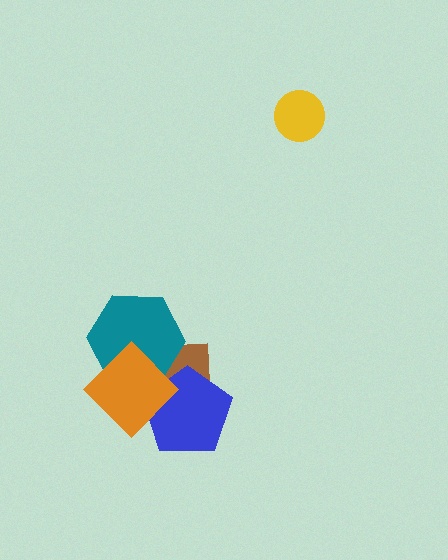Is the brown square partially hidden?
Yes, it is partially covered by another shape.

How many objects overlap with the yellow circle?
0 objects overlap with the yellow circle.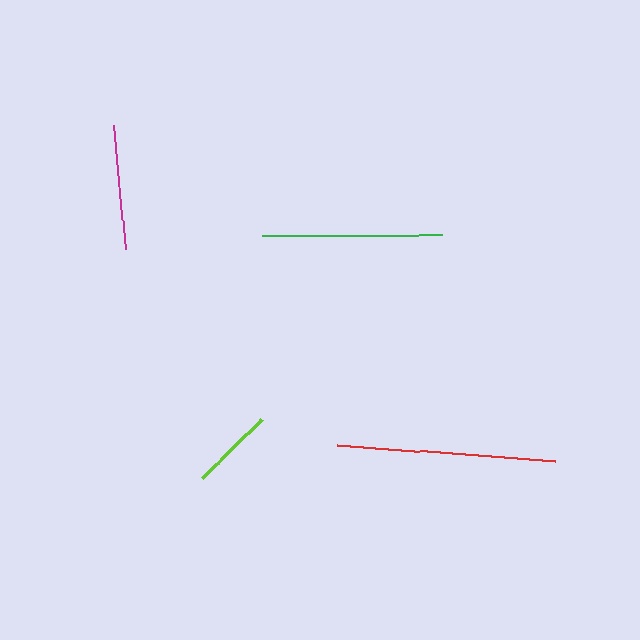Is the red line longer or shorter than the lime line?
The red line is longer than the lime line.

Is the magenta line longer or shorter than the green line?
The green line is longer than the magenta line.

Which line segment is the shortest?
The lime line is the shortest at approximately 84 pixels.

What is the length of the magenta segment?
The magenta segment is approximately 125 pixels long.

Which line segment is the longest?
The red line is the longest at approximately 219 pixels.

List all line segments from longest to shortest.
From longest to shortest: red, green, magenta, lime.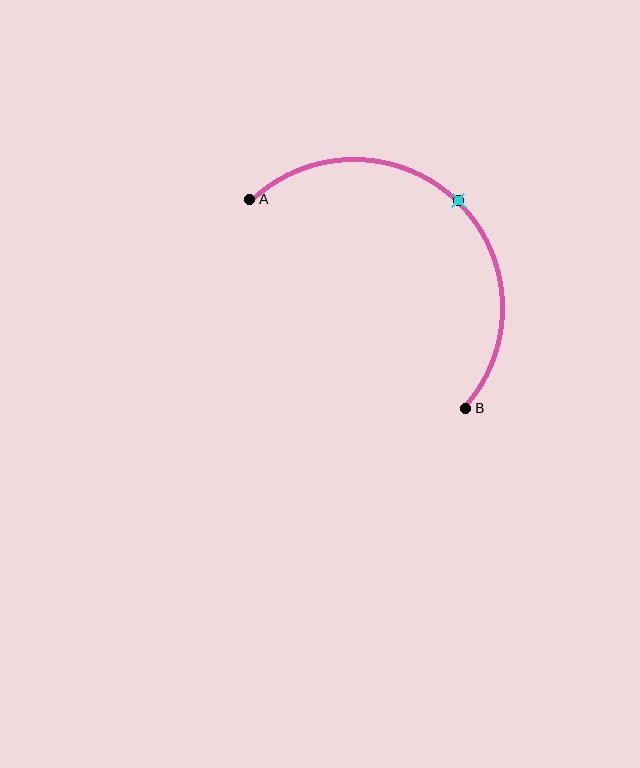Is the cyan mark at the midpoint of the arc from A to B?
Yes. The cyan mark lies on the arc at equal arc-length from both A and B — it is the arc midpoint.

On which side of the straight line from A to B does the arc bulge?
The arc bulges above and to the right of the straight line connecting A and B.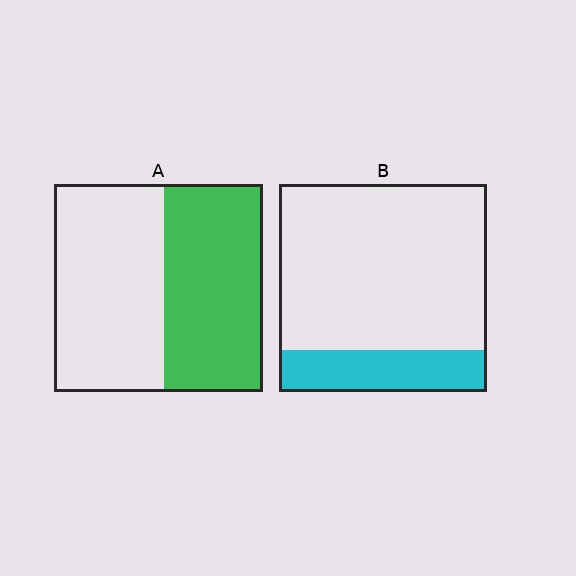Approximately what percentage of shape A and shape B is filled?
A is approximately 45% and B is approximately 20%.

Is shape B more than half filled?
No.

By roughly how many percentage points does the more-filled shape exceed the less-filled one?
By roughly 25 percentage points (A over B).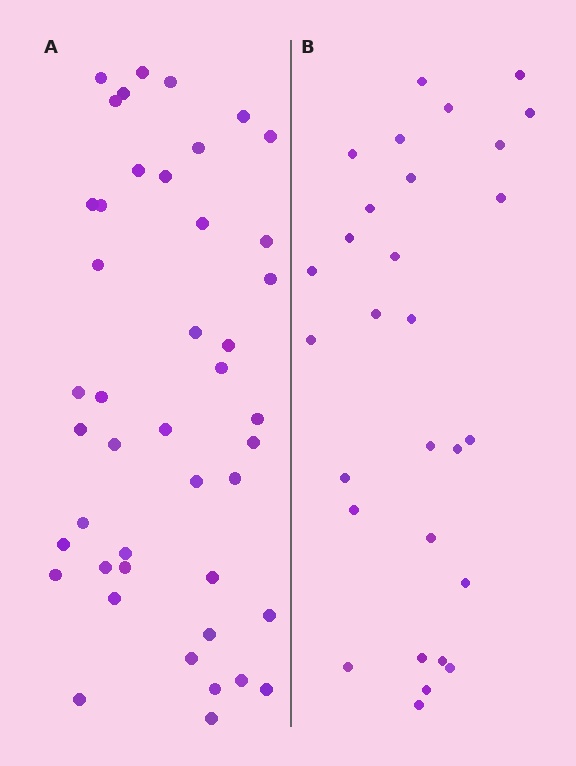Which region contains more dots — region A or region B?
Region A (the left region) has more dots.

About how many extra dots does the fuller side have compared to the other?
Region A has approximately 15 more dots than region B.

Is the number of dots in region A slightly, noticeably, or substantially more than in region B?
Region A has substantially more. The ratio is roughly 1.5 to 1.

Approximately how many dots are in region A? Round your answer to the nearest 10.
About 40 dots. (The exact count is 44, which rounds to 40.)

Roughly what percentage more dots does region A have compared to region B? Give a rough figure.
About 50% more.